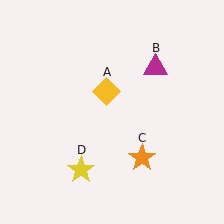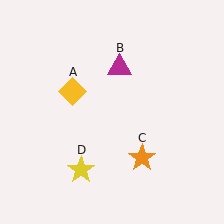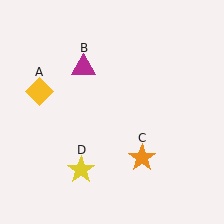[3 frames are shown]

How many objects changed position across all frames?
2 objects changed position: yellow diamond (object A), magenta triangle (object B).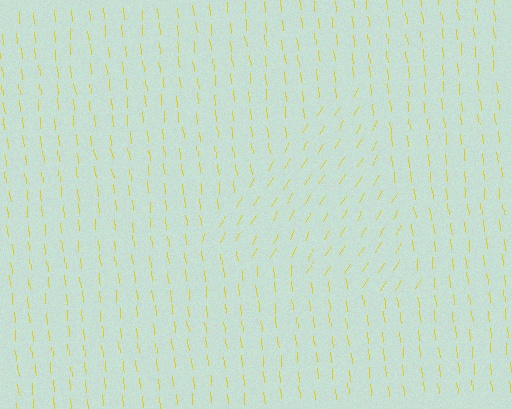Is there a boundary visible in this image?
Yes, there is a texture boundary formed by a change in line orientation.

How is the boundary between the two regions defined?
The boundary is defined purely by a change in line orientation (approximately 38 degrees difference). All lines are the same color and thickness.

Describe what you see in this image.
The image is filled with small yellow line segments. A triangle region in the image has lines oriented differently from the surrounding lines, creating a visible texture boundary.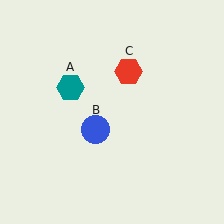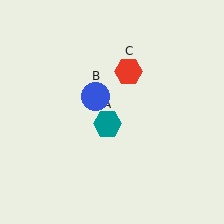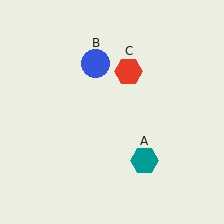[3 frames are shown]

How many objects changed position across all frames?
2 objects changed position: teal hexagon (object A), blue circle (object B).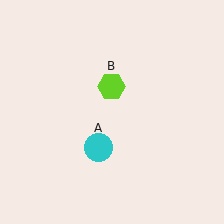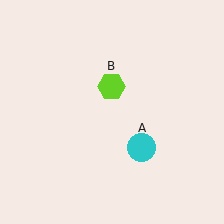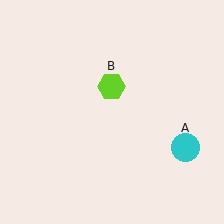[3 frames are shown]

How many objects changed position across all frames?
1 object changed position: cyan circle (object A).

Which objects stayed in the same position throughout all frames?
Lime hexagon (object B) remained stationary.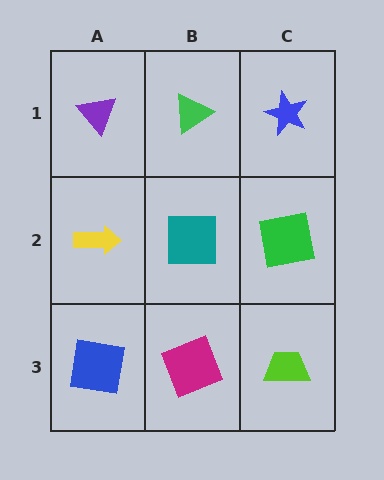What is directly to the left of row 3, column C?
A magenta square.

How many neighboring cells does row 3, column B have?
3.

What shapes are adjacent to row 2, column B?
A green triangle (row 1, column B), a magenta square (row 3, column B), a yellow arrow (row 2, column A), a green square (row 2, column C).